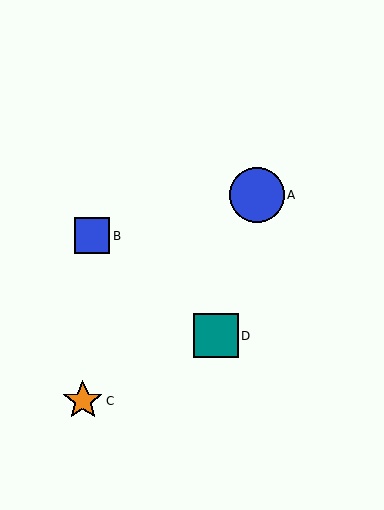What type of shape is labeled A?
Shape A is a blue circle.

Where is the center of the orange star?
The center of the orange star is at (83, 401).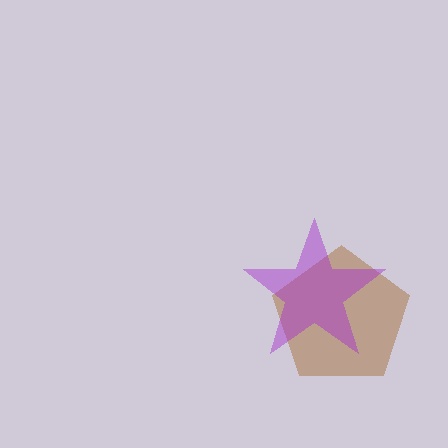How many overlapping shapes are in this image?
There are 2 overlapping shapes in the image.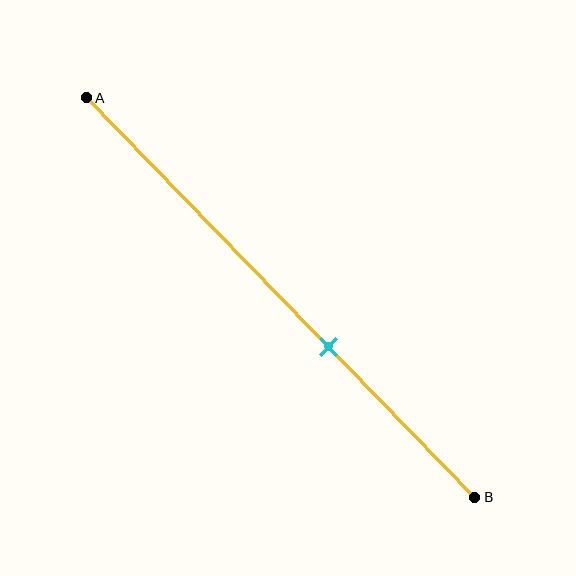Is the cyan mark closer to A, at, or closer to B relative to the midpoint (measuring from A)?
The cyan mark is closer to point B than the midpoint of segment AB.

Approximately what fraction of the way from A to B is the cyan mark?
The cyan mark is approximately 60% of the way from A to B.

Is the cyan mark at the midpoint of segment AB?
No, the mark is at about 60% from A, not at the 50% midpoint.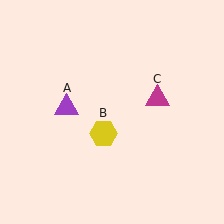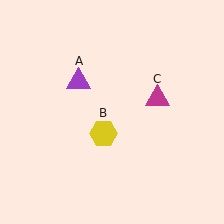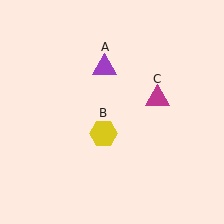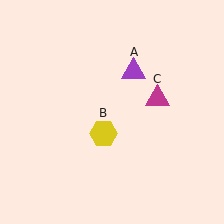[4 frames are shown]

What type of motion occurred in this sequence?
The purple triangle (object A) rotated clockwise around the center of the scene.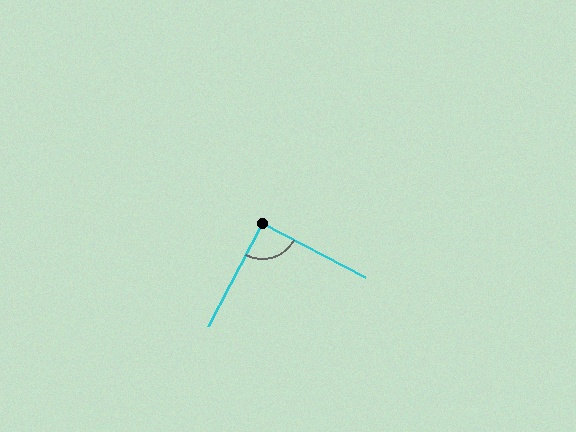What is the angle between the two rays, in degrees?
Approximately 90 degrees.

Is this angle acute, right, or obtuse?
It is approximately a right angle.